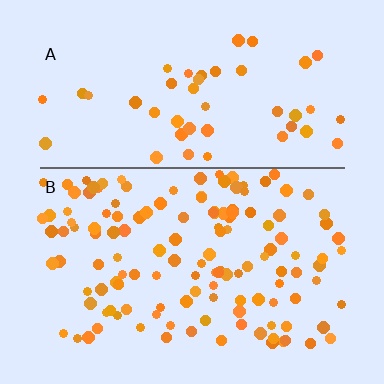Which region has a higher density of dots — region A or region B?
B (the bottom).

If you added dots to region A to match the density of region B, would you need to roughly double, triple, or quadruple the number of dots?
Approximately triple.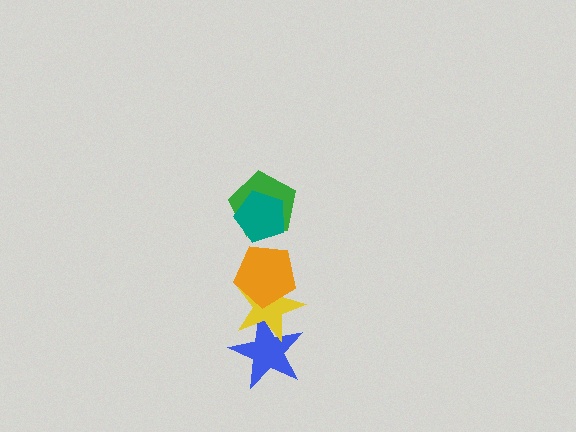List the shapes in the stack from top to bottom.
From top to bottom: the teal pentagon, the green pentagon, the orange pentagon, the yellow star, the blue star.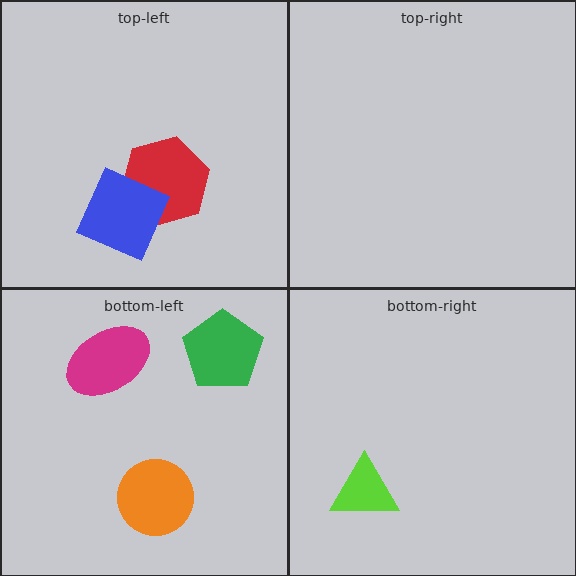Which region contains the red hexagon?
The top-left region.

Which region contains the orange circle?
The bottom-left region.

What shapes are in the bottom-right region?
The lime triangle.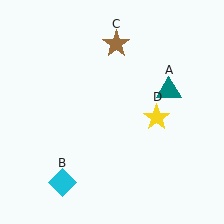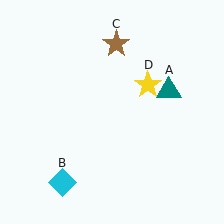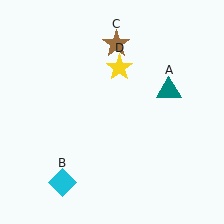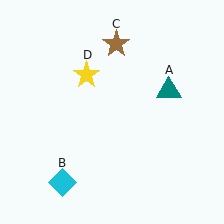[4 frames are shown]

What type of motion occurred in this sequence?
The yellow star (object D) rotated counterclockwise around the center of the scene.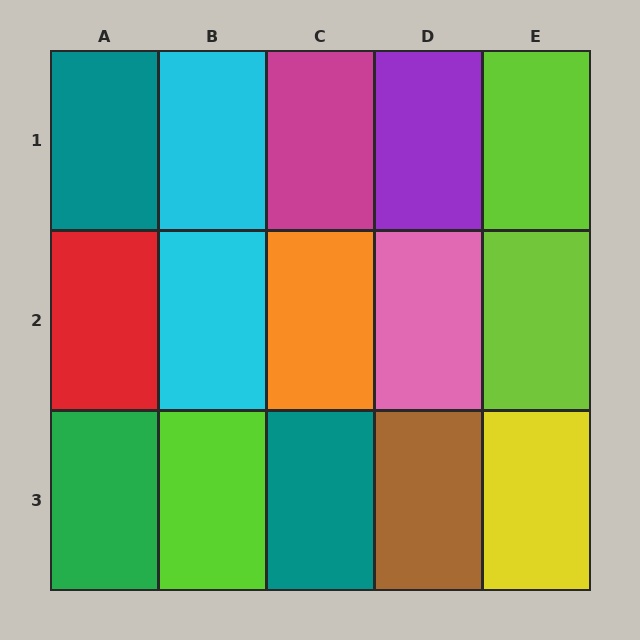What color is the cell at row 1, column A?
Teal.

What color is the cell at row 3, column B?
Lime.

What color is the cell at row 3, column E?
Yellow.